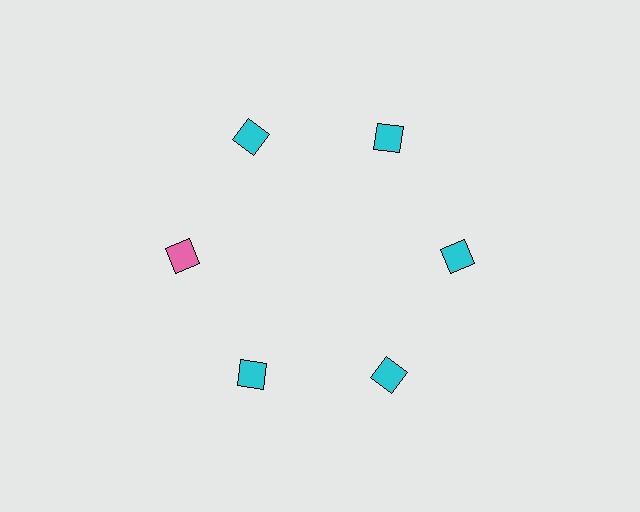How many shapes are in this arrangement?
There are 6 shapes arranged in a ring pattern.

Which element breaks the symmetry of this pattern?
The pink square at roughly the 9 o'clock position breaks the symmetry. All other shapes are cyan squares.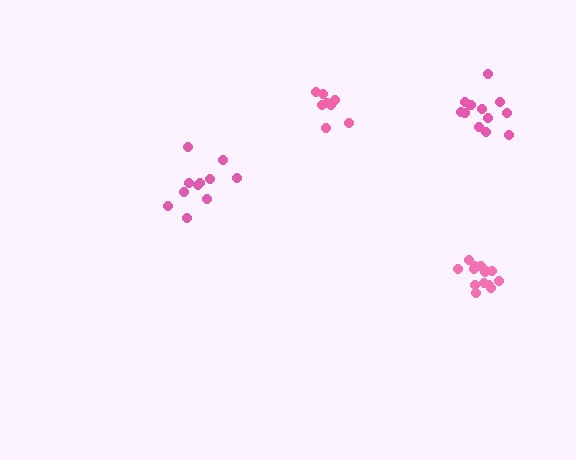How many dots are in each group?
Group 1: 8 dots, Group 2: 12 dots, Group 3: 14 dots, Group 4: 11 dots (45 total).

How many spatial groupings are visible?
There are 4 spatial groupings.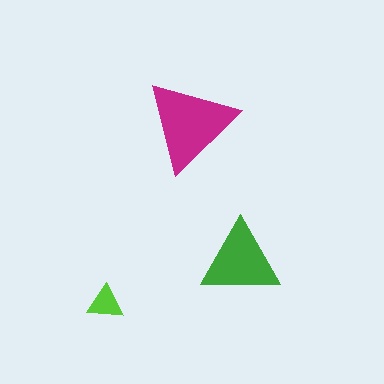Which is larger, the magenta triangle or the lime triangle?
The magenta one.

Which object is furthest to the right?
The green triangle is rightmost.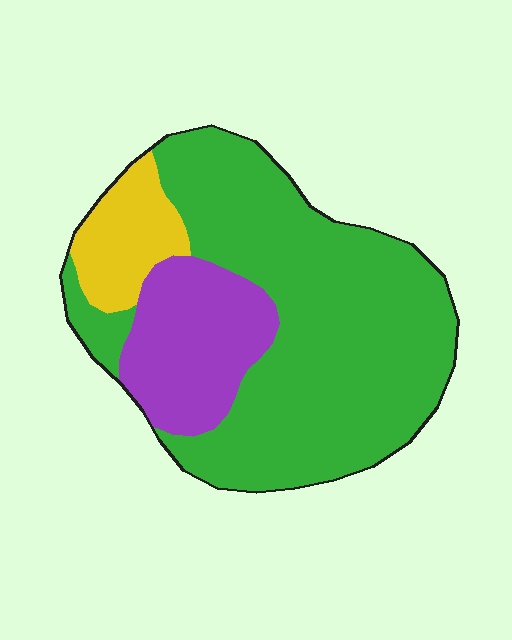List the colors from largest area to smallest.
From largest to smallest: green, purple, yellow.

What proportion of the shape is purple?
Purple covers around 20% of the shape.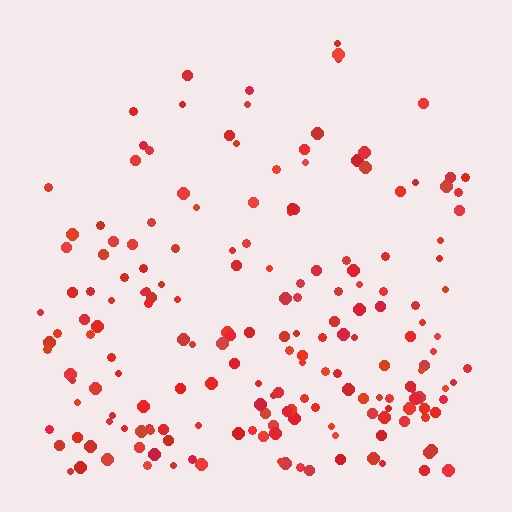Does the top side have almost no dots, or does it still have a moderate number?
Still a moderate number, just noticeably fewer than the bottom.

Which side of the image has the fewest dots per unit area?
The top.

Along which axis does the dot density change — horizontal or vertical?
Vertical.